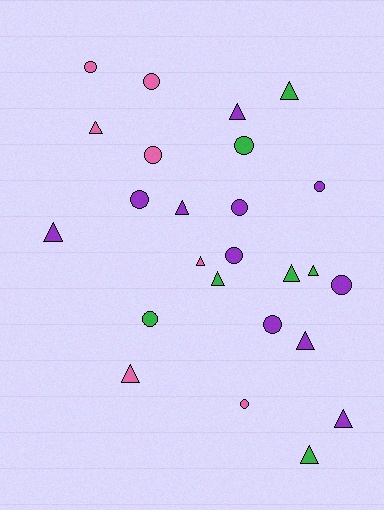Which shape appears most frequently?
Triangle, with 13 objects.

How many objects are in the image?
There are 25 objects.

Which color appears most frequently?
Purple, with 11 objects.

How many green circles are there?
There are 2 green circles.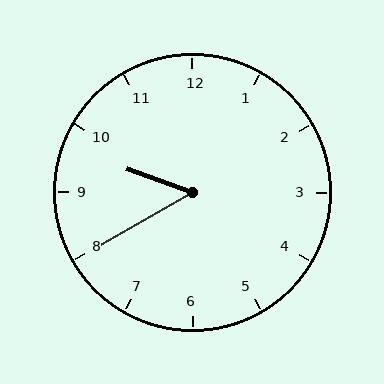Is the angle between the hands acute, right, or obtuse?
It is acute.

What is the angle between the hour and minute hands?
Approximately 50 degrees.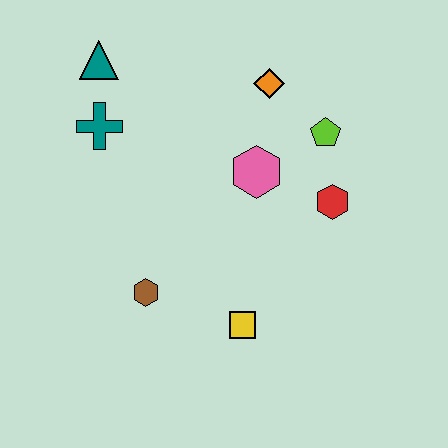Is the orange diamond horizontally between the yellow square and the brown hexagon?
No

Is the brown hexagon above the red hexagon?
No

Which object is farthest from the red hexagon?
The teal triangle is farthest from the red hexagon.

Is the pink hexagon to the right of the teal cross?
Yes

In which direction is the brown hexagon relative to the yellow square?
The brown hexagon is to the left of the yellow square.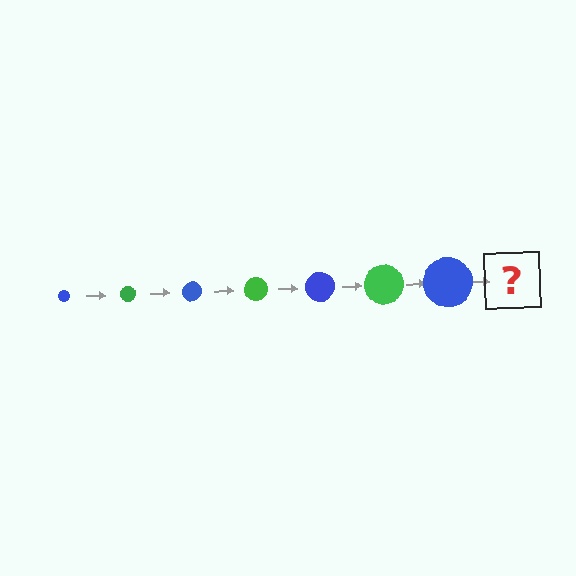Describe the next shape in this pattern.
It should be a green circle, larger than the previous one.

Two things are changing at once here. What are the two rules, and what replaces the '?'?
The two rules are that the circle grows larger each step and the color cycles through blue and green. The '?' should be a green circle, larger than the previous one.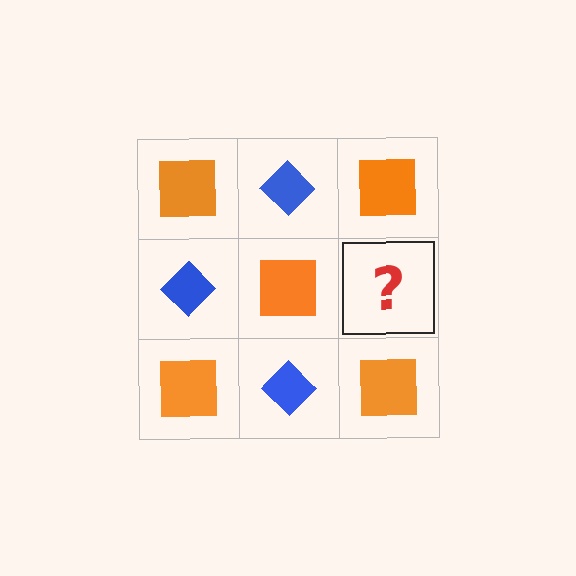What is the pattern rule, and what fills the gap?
The rule is that it alternates orange square and blue diamond in a checkerboard pattern. The gap should be filled with a blue diamond.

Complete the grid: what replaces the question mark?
The question mark should be replaced with a blue diamond.